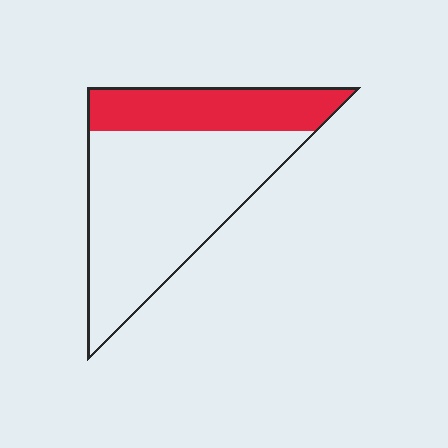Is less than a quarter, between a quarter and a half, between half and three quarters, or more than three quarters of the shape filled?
Between a quarter and a half.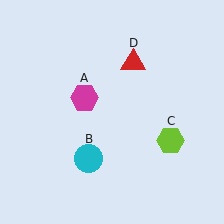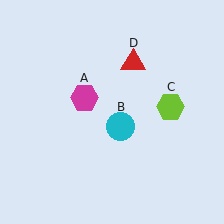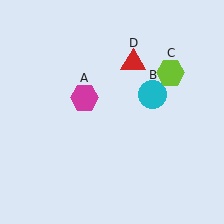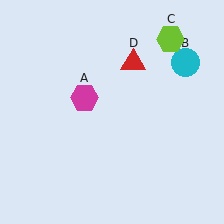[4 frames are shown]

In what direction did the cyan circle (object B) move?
The cyan circle (object B) moved up and to the right.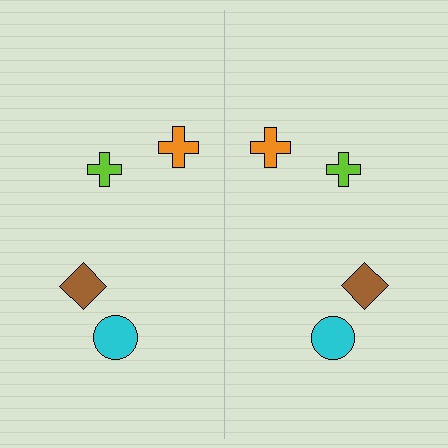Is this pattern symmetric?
Yes, this pattern has bilateral (reflection) symmetry.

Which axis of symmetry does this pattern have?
The pattern has a vertical axis of symmetry running through the center of the image.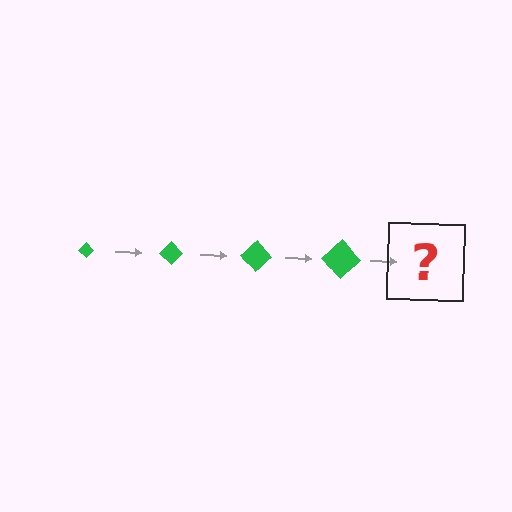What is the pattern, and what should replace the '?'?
The pattern is that the diamond gets progressively larger each step. The '?' should be a green diamond, larger than the previous one.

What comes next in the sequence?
The next element should be a green diamond, larger than the previous one.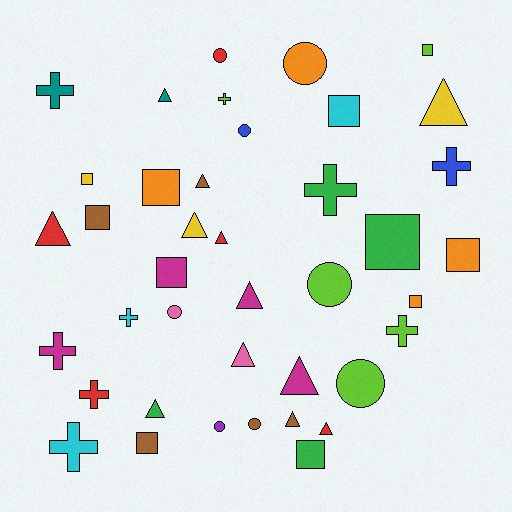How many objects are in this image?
There are 40 objects.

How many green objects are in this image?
There are 4 green objects.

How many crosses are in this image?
There are 9 crosses.